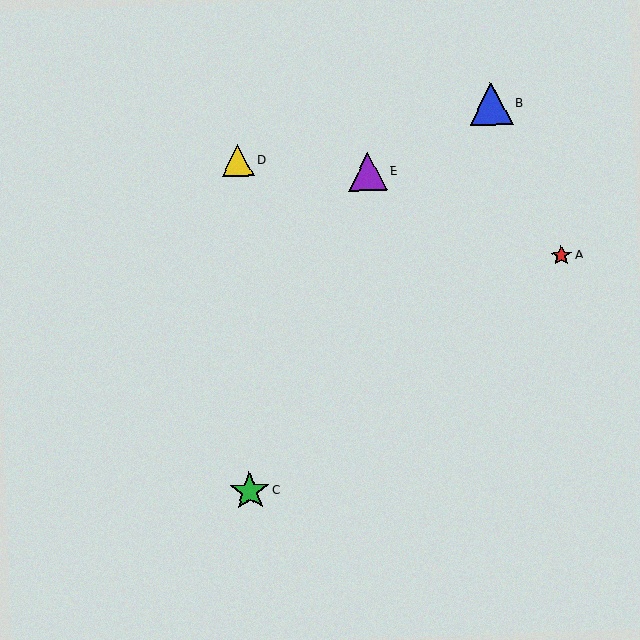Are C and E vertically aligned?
No, C is at x≈250 and E is at x≈368.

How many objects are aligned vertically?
2 objects (C, D) are aligned vertically.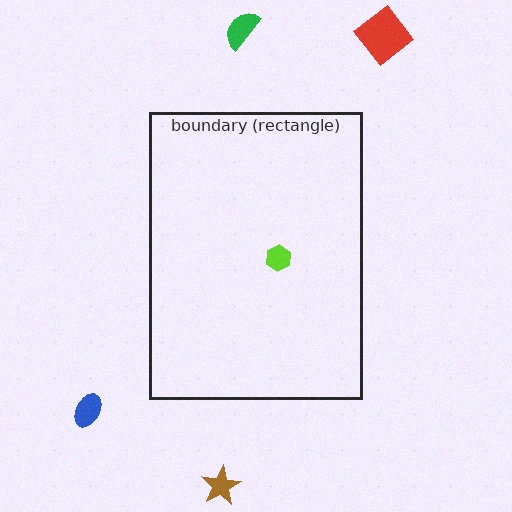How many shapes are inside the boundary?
1 inside, 4 outside.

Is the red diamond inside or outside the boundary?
Outside.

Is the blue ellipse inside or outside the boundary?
Outside.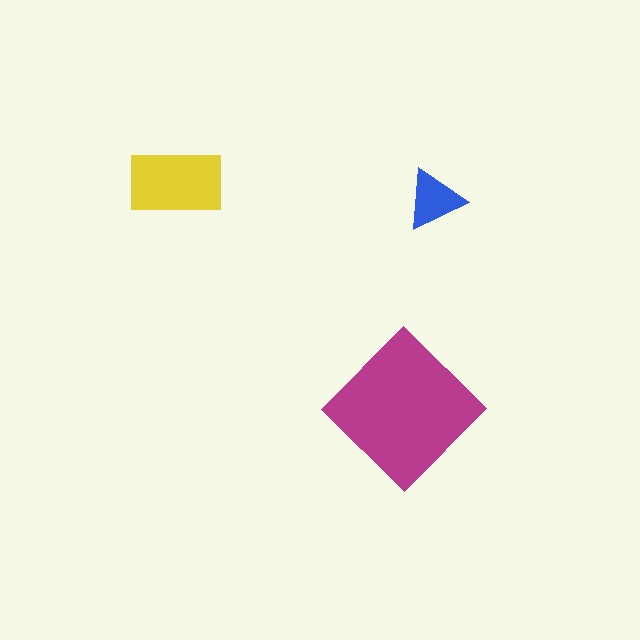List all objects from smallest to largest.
The blue triangle, the yellow rectangle, the magenta diamond.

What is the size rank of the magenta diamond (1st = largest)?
1st.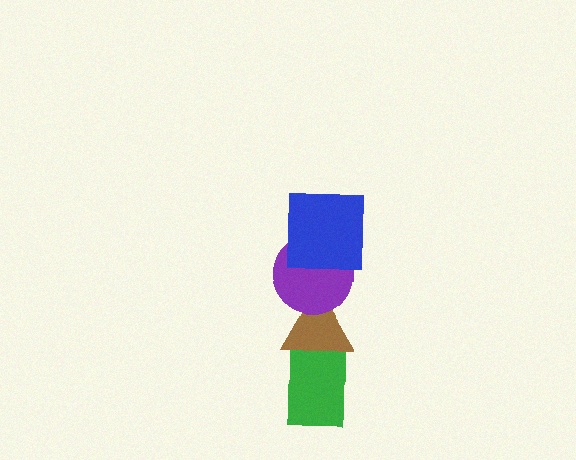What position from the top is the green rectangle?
The green rectangle is 4th from the top.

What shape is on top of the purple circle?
The blue square is on top of the purple circle.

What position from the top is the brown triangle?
The brown triangle is 3rd from the top.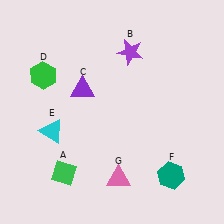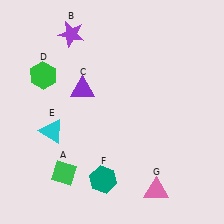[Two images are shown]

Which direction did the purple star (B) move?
The purple star (B) moved left.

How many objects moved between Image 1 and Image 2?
3 objects moved between the two images.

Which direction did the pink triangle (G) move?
The pink triangle (G) moved right.